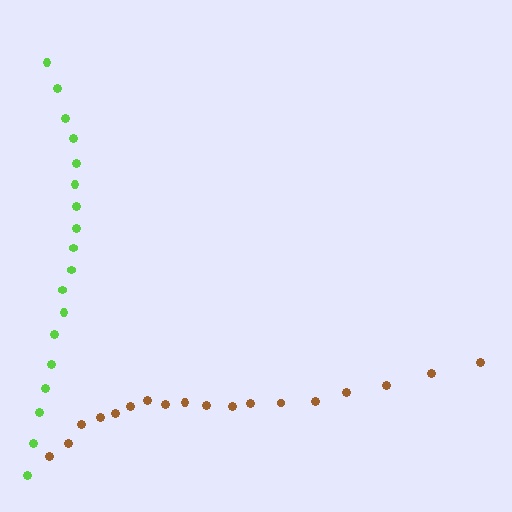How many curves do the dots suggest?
There are 2 distinct paths.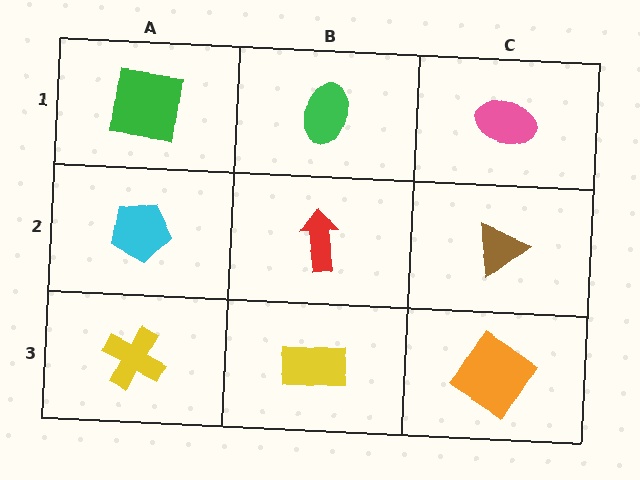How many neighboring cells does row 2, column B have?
4.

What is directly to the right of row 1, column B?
A pink ellipse.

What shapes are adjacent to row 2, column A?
A green square (row 1, column A), a yellow cross (row 3, column A), a red arrow (row 2, column B).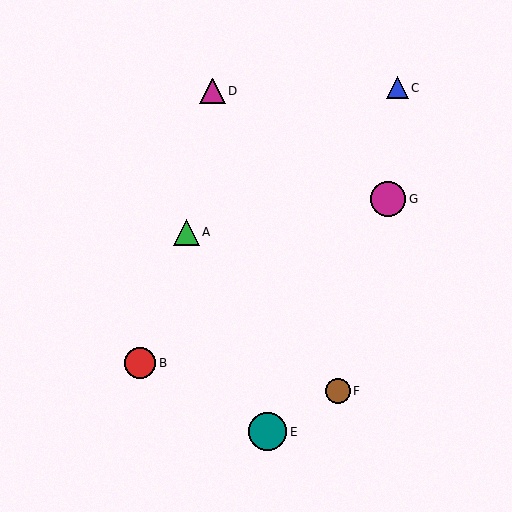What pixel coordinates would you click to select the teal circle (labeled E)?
Click at (268, 432) to select the teal circle E.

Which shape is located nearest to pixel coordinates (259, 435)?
The teal circle (labeled E) at (268, 432) is nearest to that location.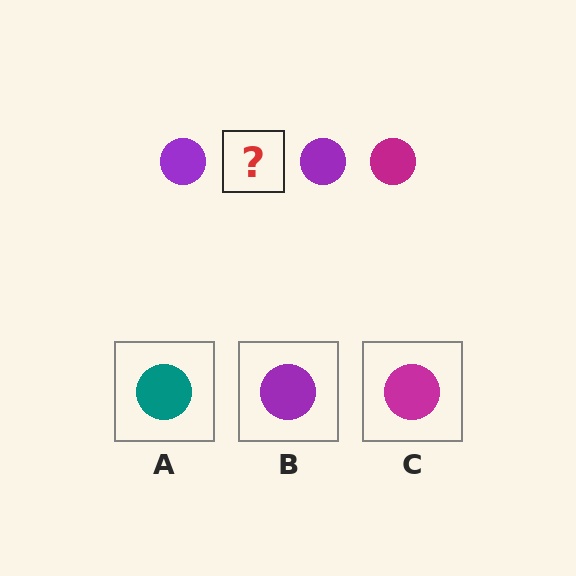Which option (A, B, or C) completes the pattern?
C.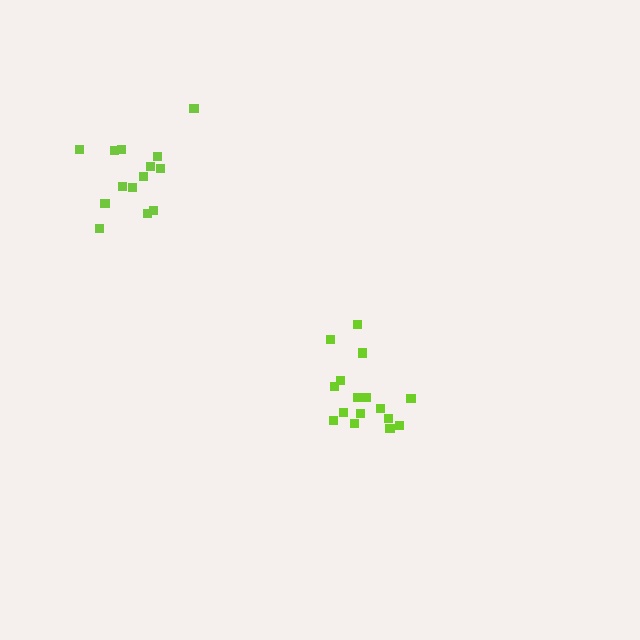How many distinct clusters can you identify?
There are 2 distinct clusters.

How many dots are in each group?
Group 1: 16 dots, Group 2: 14 dots (30 total).